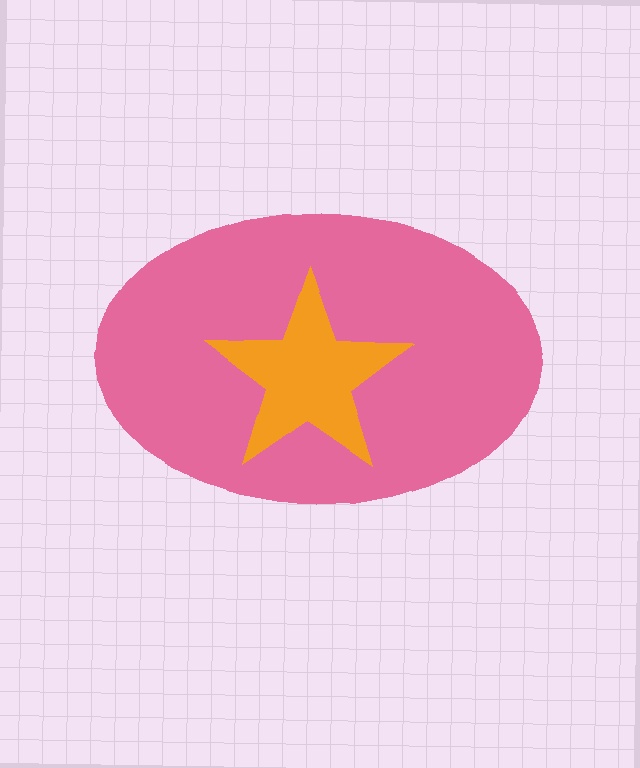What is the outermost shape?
The pink ellipse.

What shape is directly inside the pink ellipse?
The orange star.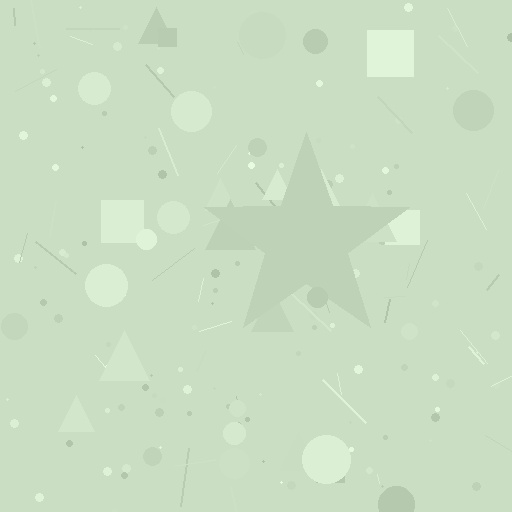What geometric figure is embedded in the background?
A star is embedded in the background.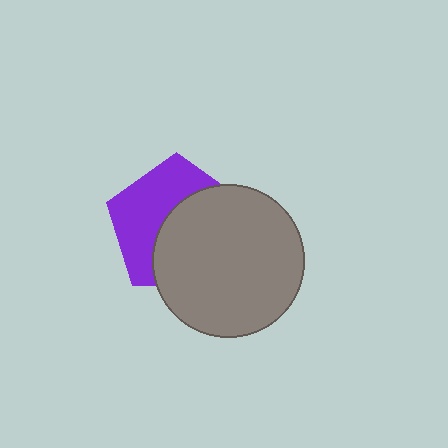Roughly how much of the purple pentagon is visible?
About half of it is visible (roughly 47%).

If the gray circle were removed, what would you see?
You would see the complete purple pentagon.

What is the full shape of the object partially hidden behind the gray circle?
The partially hidden object is a purple pentagon.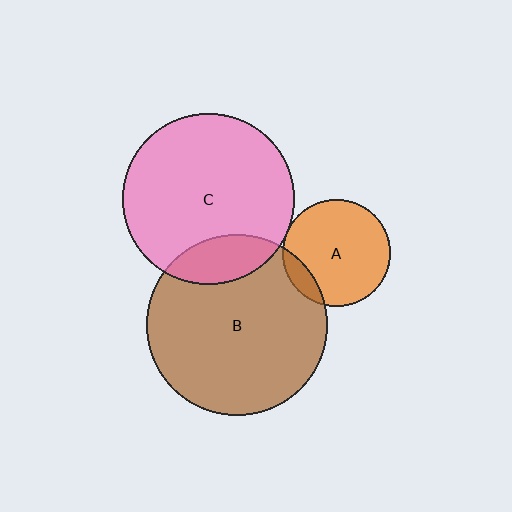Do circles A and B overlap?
Yes.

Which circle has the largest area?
Circle B (brown).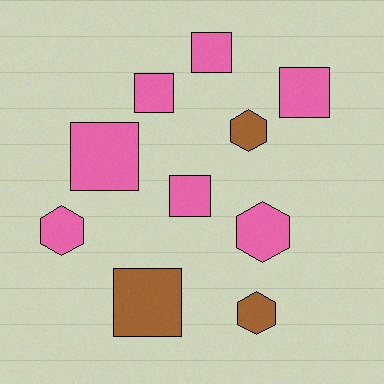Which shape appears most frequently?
Square, with 6 objects.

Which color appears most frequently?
Pink, with 7 objects.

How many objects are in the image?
There are 10 objects.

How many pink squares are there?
There are 5 pink squares.